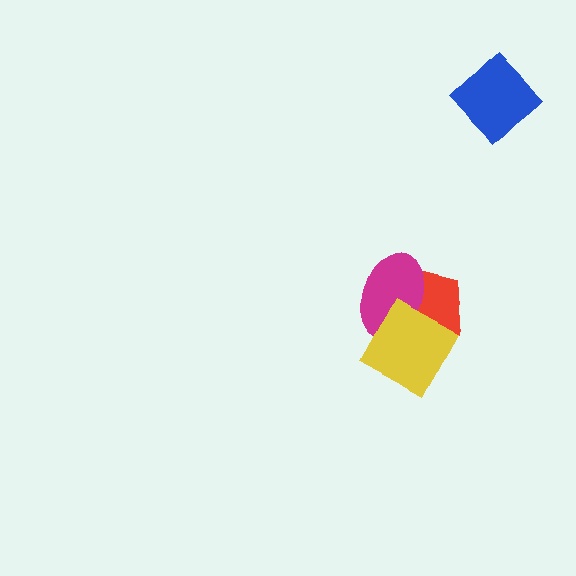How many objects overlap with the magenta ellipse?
2 objects overlap with the magenta ellipse.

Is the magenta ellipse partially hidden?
Yes, it is partially covered by another shape.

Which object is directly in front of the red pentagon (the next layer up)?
The magenta ellipse is directly in front of the red pentagon.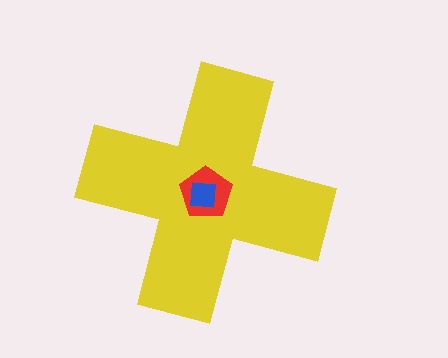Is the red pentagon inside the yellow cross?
Yes.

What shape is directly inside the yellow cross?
The red pentagon.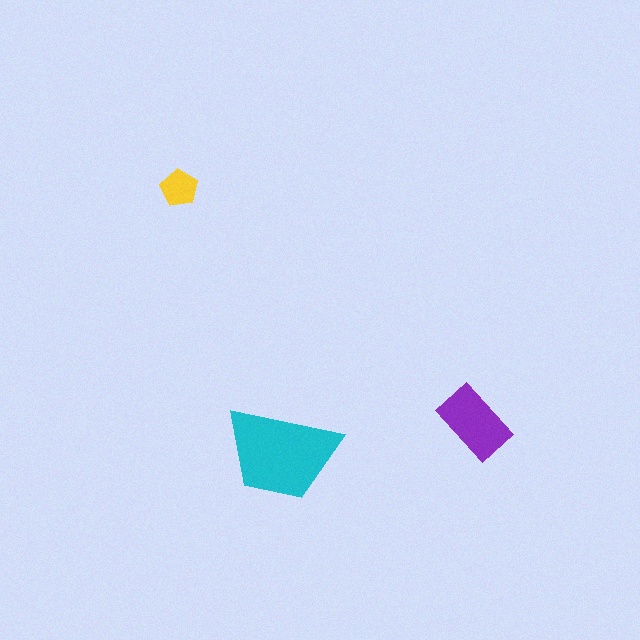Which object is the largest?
The cyan trapezoid.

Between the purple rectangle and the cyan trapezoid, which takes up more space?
The cyan trapezoid.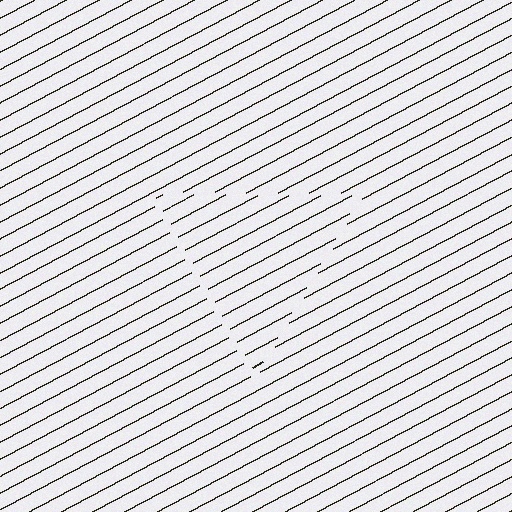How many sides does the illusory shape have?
3 sides — the line-ends trace a triangle.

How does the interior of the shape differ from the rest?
The interior of the shape contains the same grating, shifted by half a period — the contour is defined by the phase discontinuity where line-ends from the inner and outer gratings abut.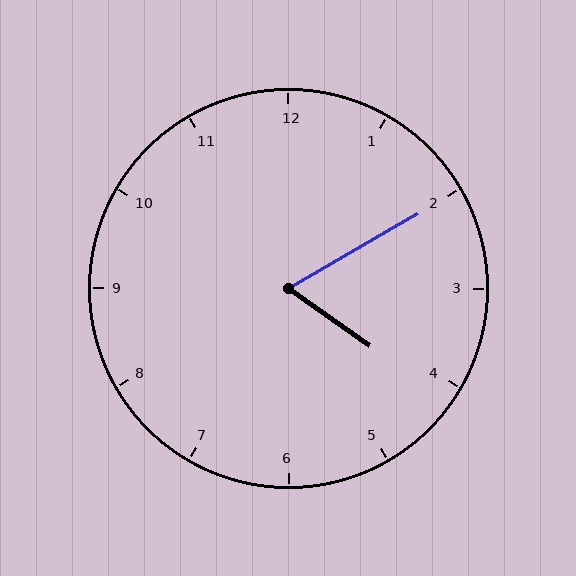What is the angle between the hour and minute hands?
Approximately 65 degrees.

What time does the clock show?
4:10.